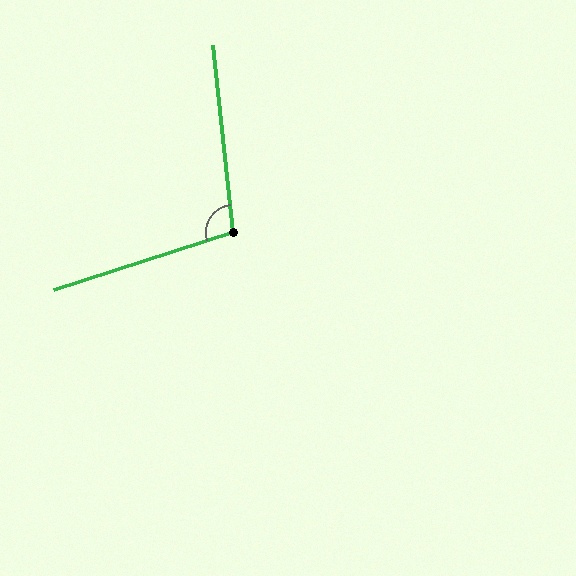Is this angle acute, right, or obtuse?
It is obtuse.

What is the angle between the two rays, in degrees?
Approximately 102 degrees.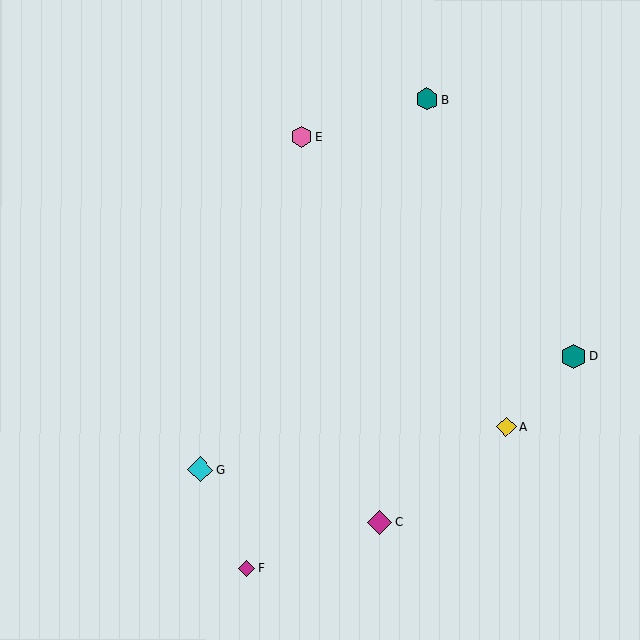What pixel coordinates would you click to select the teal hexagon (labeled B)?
Click at (427, 99) to select the teal hexagon B.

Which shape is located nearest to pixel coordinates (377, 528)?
The magenta diamond (labeled C) at (380, 523) is nearest to that location.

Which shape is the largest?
The cyan diamond (labeled G) is the largest.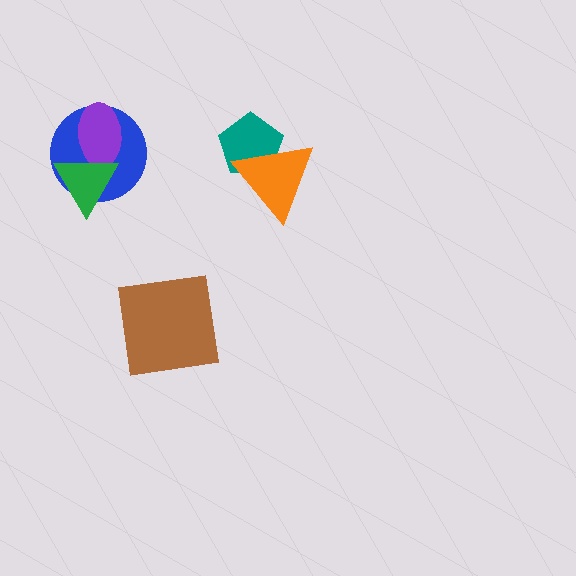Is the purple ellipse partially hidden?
Yes, it is partially covered by another shape.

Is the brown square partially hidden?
No, no other shape covers it.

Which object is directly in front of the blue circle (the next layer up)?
The purple ellipse is directly in front of the blue circle.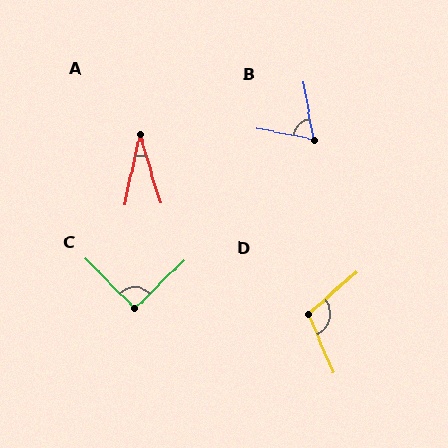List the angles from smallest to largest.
A (30°), B (70°), C (90°), D (108°).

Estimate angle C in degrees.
Approximately 90 degrees.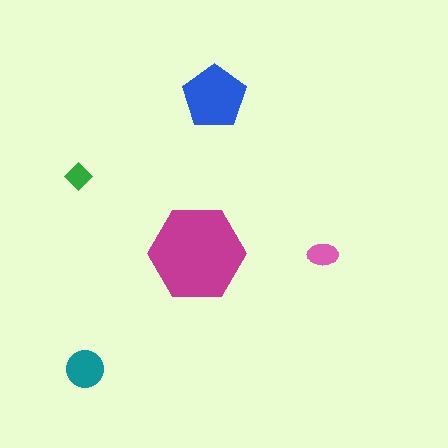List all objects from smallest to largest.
The green diamond, the pink ellipse, the teal circle, the blue pentagon, the magenta hexagon.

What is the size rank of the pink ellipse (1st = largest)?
4th.